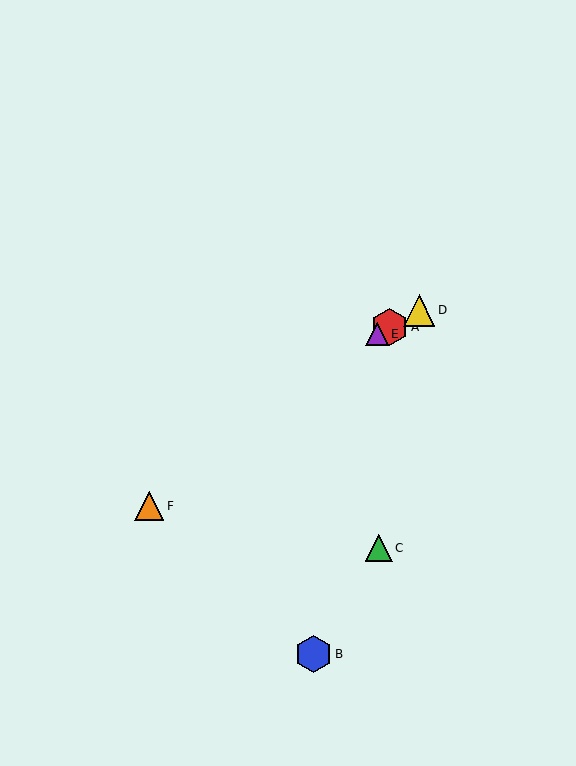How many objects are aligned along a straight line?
3 objects (A, D, E) are aligned along a straight line.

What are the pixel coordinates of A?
Object A is at (390, 327).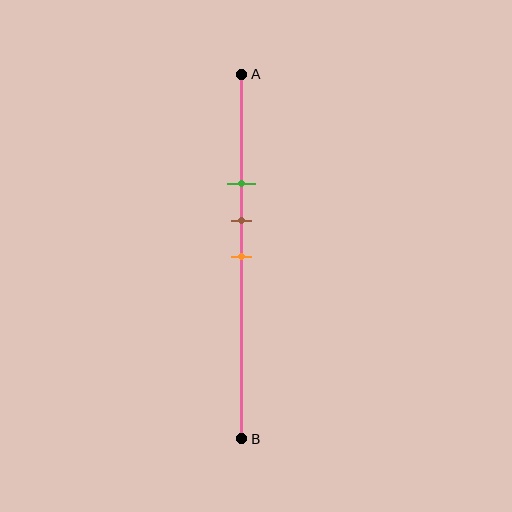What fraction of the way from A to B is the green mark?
The green mark is approximately 30% (0.3) of the way from A to B.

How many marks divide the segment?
There are 3 marks dividing the segment.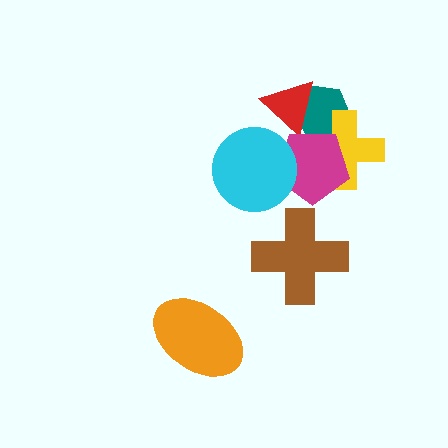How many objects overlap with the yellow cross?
2 objects overlap with the yellow cross.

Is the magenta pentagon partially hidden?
Yes, it is partially covered by another shape.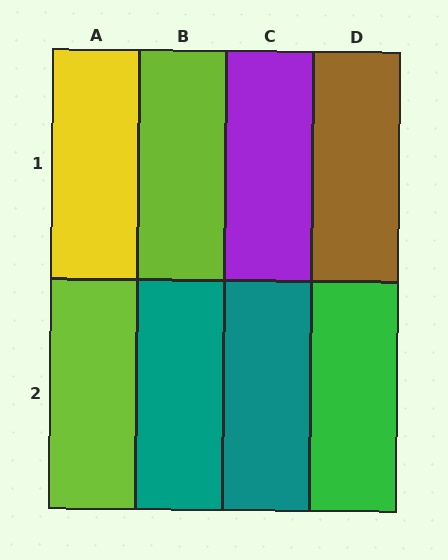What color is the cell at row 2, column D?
Green.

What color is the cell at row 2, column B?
Teal.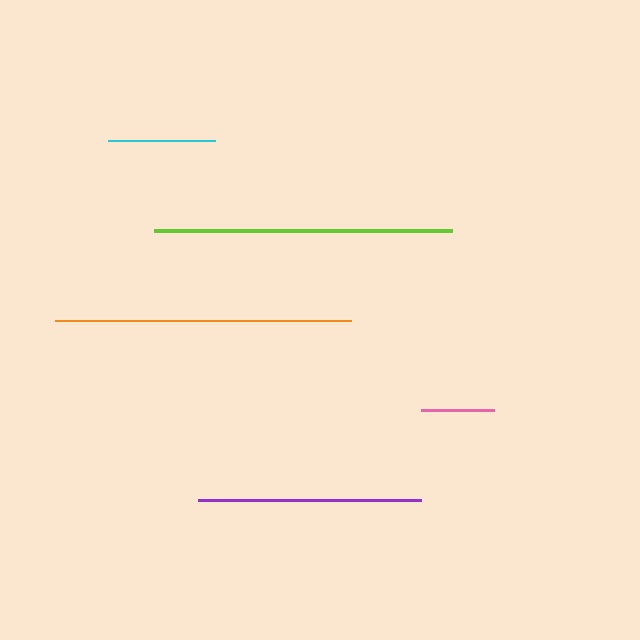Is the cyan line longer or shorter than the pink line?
The cyan line is longer than the pink line.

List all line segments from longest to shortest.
From longest to shortest: lime, orange, purple, cyan, pink.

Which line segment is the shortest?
The pink line is the shortest at approximately 73 pixels.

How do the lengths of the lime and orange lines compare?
The lime and orange lines are approximately the same length.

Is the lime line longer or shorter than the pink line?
The lime line is longer than the pink line.